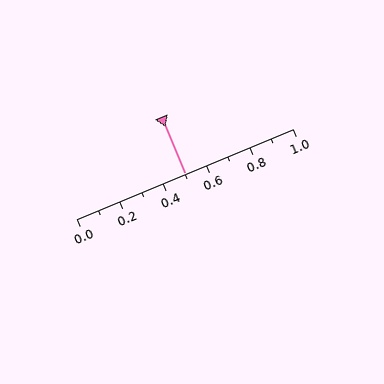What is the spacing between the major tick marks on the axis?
The major ticks are spaced 0.2 apart.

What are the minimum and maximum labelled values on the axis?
The axis runs from 0.0 to 1.0.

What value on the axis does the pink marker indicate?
The marker indicates approximately 0.5.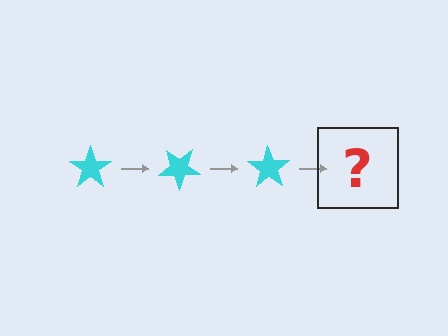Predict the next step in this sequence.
The next step is a cyan star rotated 105 degrees.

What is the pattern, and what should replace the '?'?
The pattern is that the star rotates 35 degrees each step. The '?' should be a cyan star rotated 105 degrees.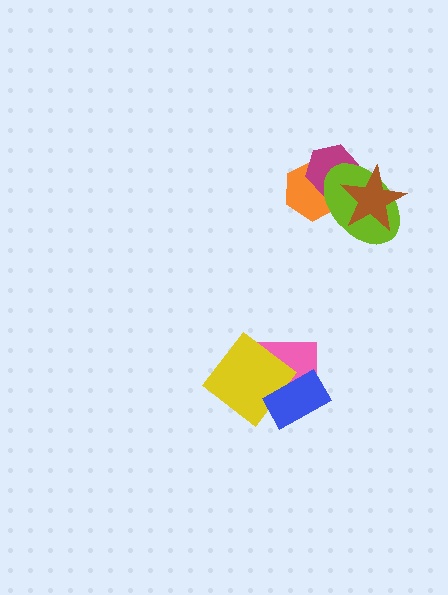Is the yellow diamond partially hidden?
Yes, it is partially covered by another shape.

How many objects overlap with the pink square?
2 objects overlap with the pink square.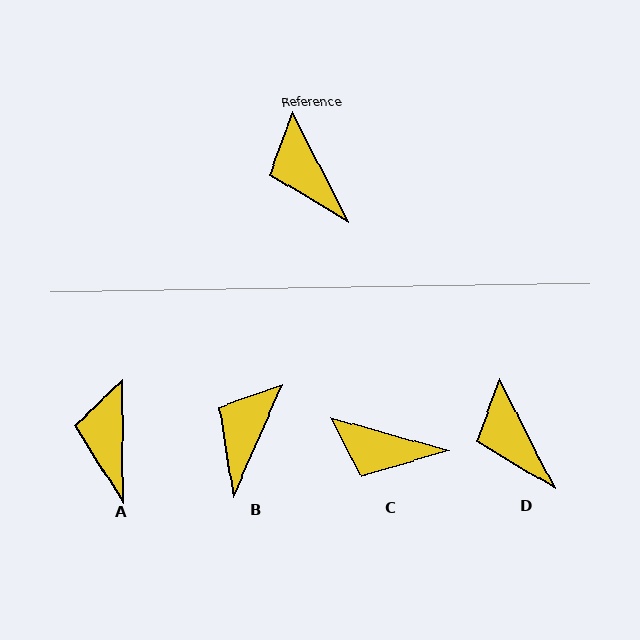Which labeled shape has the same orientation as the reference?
D.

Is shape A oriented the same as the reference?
No, it is off by about 27 degrees.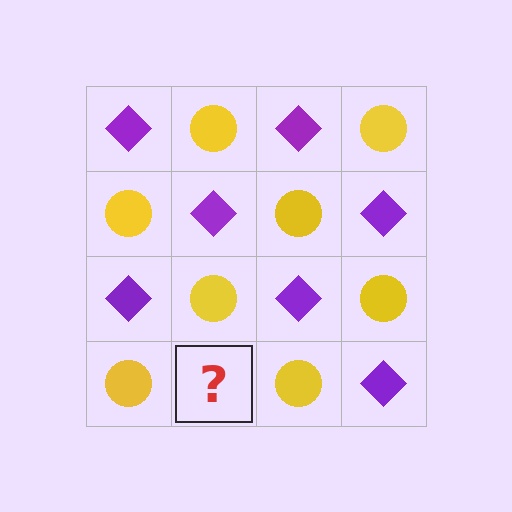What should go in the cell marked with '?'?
The missing cell should contain a purple diamond.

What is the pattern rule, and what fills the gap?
The rule is that it alternates purple diamond and yellow circle in a checkerboard pattern. The gap should be filled with a purple diamond.